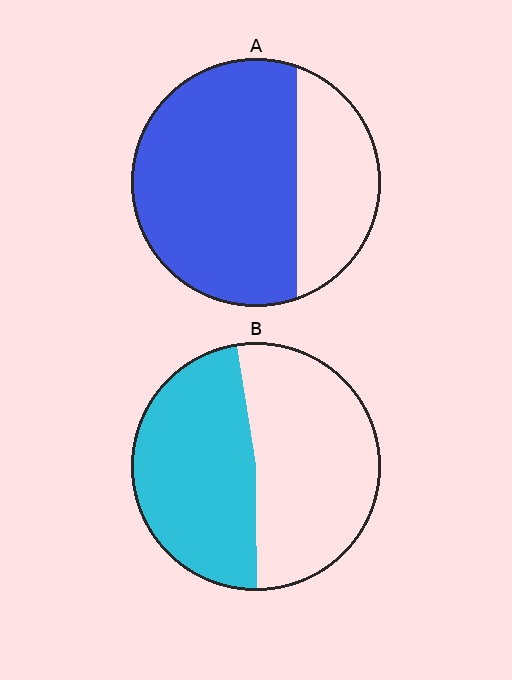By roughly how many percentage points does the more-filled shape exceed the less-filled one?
By roughly 25 percentage points (A over B).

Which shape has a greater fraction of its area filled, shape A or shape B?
Shape A.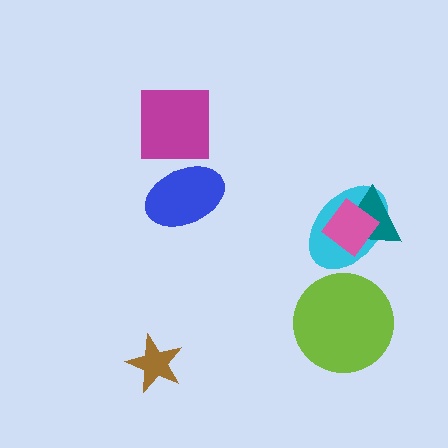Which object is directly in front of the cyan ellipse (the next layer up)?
The teal triangle is directly in front of the cyan ellipse.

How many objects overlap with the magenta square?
0 objects overlap with the magenta square.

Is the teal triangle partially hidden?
Yes, it is partially covered by another shape.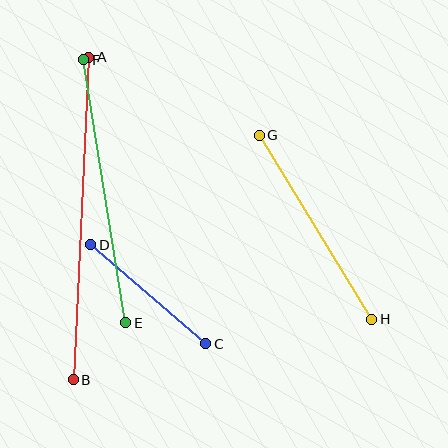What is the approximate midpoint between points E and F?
The midpoint is at approximately (105, 191) pixels.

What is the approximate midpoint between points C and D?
The midpoint is at approximately (148, 294) pixels.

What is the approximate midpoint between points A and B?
The midpoint is at approximately (81, 218) pixels.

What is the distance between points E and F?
The distance is approximately 266 pixels.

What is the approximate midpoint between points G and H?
The midpoint is at approximately (316, 227) pixels.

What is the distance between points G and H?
The distance is approximately 215 pixels.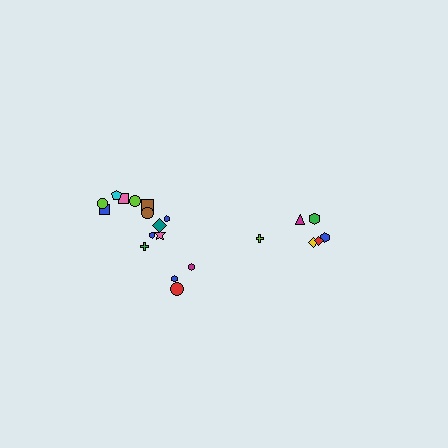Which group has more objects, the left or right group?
The left group.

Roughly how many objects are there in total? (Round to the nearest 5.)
Roughly 20 objects in total.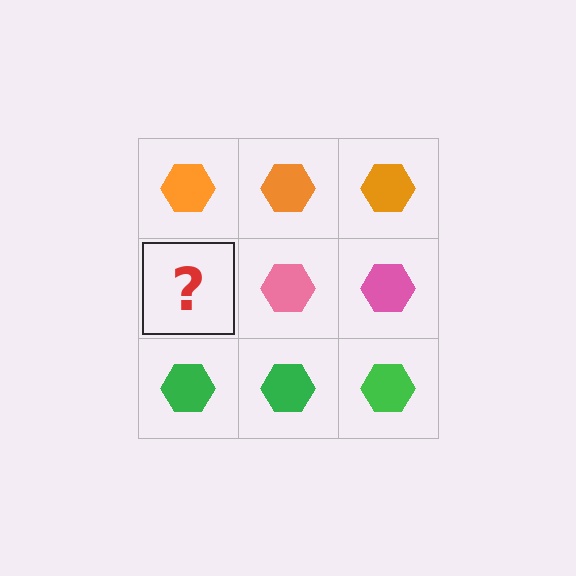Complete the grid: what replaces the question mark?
The question mark should be replaced with a pink hexagon.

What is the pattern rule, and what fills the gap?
The rule is that each row has a consistent color. The gap should be filled with a pink hexagon.